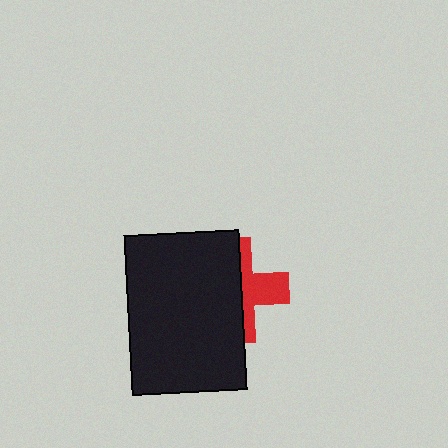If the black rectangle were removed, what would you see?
You would see the complete red cross.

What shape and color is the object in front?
The object in front is a black rectangle.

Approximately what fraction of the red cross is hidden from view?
Roughly 62% of the red cross is hidden behind the black rectangle.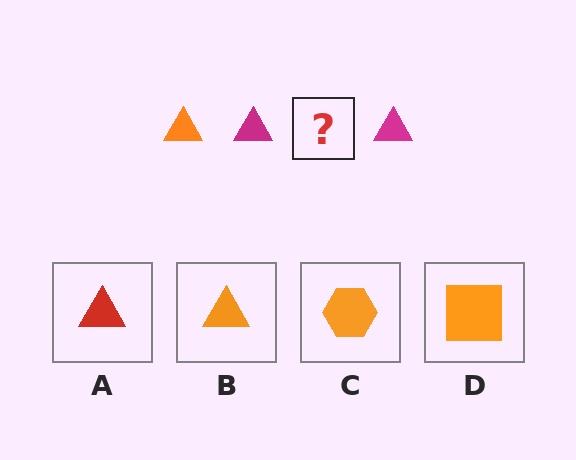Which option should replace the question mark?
Option B.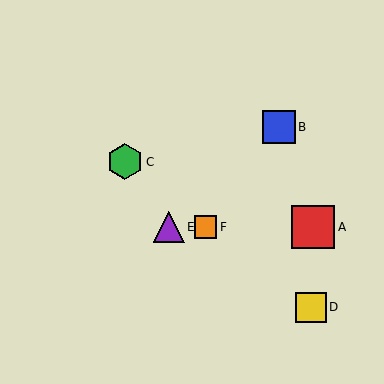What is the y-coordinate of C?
Object C is at y≈162.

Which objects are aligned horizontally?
Objects A, E, F are aligned horizontally.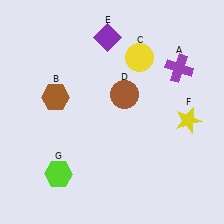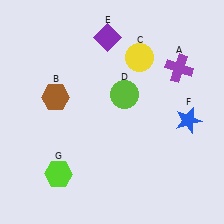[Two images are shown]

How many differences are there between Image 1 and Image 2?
There are 2 differences between the two images.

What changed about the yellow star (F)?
In Image 1, F is yellow. In Image 2, it changed to blue.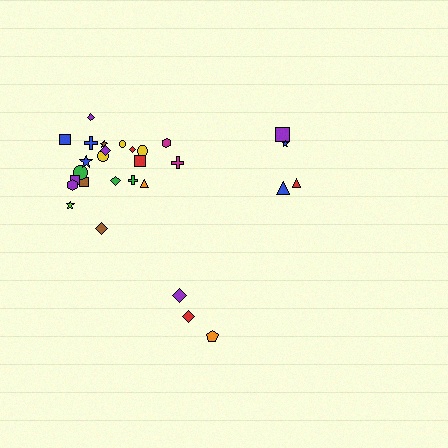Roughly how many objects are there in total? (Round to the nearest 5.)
Roughly 30 objects in total.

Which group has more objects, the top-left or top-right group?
The top-left group.